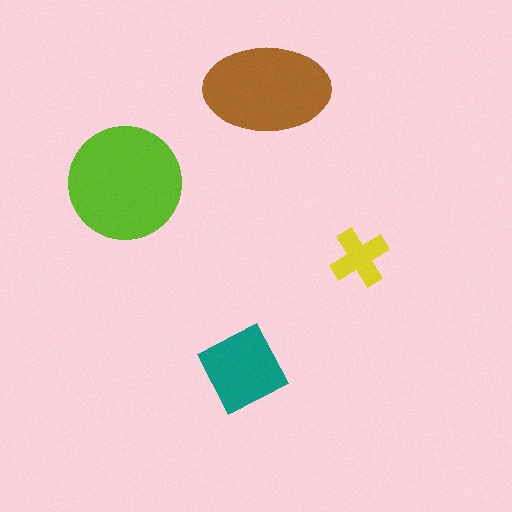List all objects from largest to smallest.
The lime circle, the brown ellipse, the teal square, the yellow cross.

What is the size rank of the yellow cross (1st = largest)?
4th.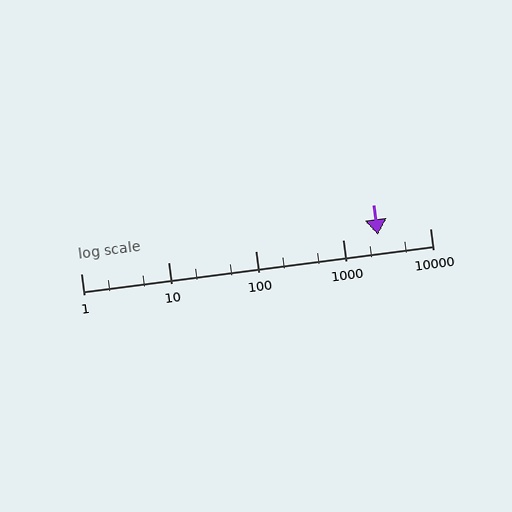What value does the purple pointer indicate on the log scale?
The pointer indicates approximately 2500.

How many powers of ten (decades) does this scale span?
The scale spans 4 decades, from 1 to 10000.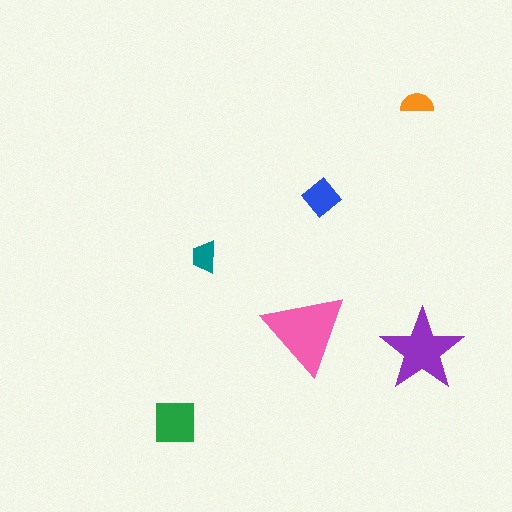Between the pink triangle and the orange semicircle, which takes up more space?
The pink triangle.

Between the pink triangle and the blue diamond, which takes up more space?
The pink triangle.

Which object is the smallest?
The orange semicircle.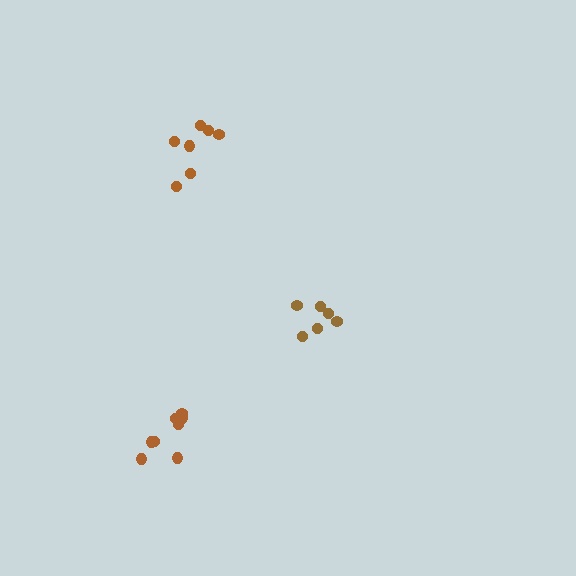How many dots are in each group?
Group 1: 7 dots, Group 2: 6 dots, Group 3: 8 dots (21 total).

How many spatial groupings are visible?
There are 3 spatial groupings.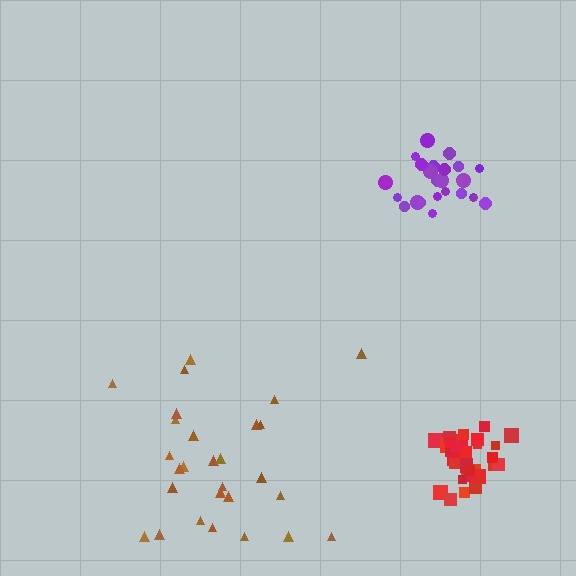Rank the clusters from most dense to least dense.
red, purple, brown.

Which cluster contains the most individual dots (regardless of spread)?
Red (34).